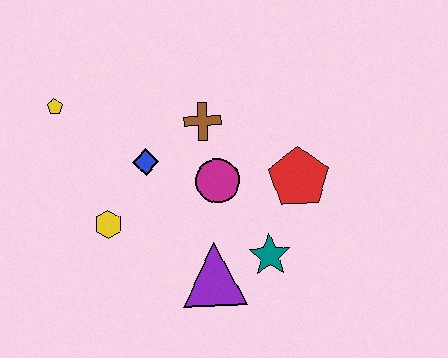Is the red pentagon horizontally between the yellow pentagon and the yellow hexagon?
No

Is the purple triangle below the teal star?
Yes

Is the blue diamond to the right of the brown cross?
No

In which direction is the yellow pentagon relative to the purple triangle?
The yellow pentagon is above the purple triangle.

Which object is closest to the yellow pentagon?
The blue diamond is closest to the yellow pentagon.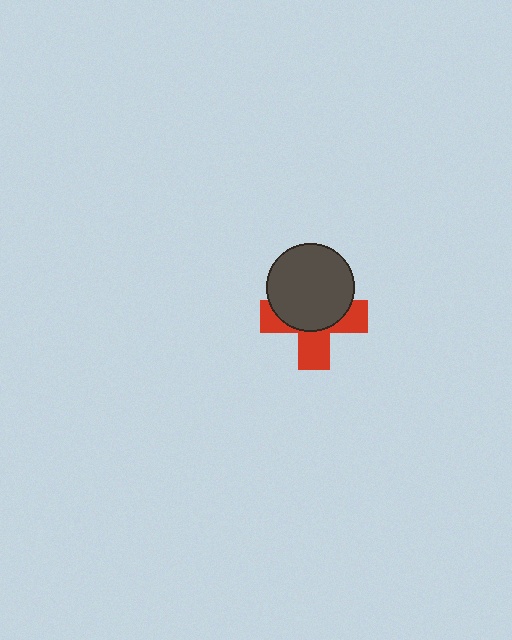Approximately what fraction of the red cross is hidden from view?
Roughly 53% of the red cross is hidden behind the dark gray circle.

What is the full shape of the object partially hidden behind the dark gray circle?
The partially hidden object is a red cross.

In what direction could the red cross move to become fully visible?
The red cross could move down. That would shift it out from behind the dark gray circle entirely.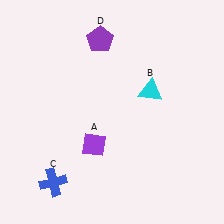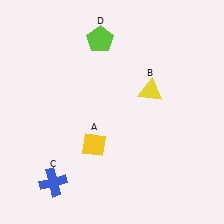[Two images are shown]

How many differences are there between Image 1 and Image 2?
There are 3 differences between the two images.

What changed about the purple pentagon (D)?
In Image 1, D is purple. In Image 2, it changed to lime.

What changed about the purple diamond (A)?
In Image 1, A is purple. In Image 2, it changed to yellow.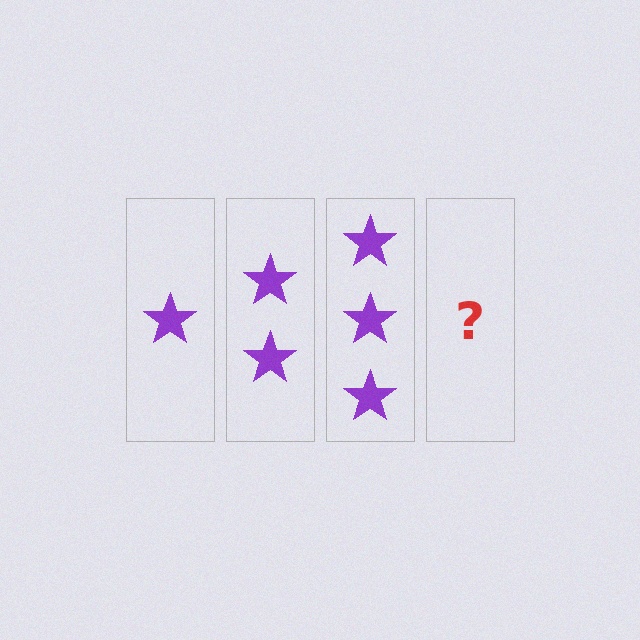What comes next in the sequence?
The next element should be 4 stars.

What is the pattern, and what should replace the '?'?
The pattern is that each step adds one more star. The '?' should be 4 stars.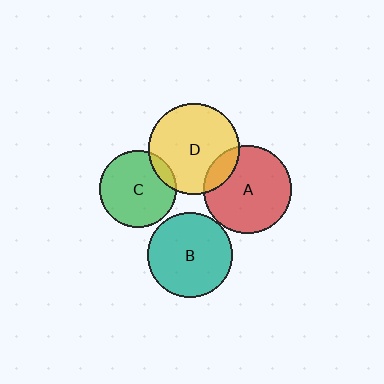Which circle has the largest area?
Circle D (yellow).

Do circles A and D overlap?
Yes.